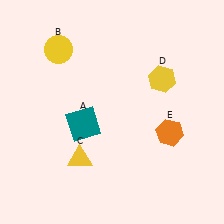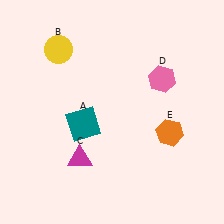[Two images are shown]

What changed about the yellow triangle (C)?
In Image 1, C is yellow. In Image 2, it changed to magenta.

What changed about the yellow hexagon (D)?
In Image 1, D is yellow. In Image 2, it changed to pink.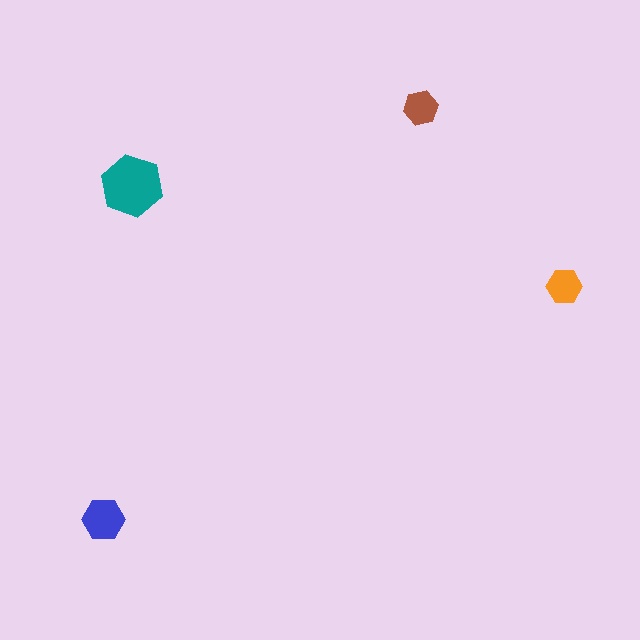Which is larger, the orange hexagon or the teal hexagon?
The teal one.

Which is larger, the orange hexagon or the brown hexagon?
The orange one.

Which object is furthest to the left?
The blue hexagon is leftmost.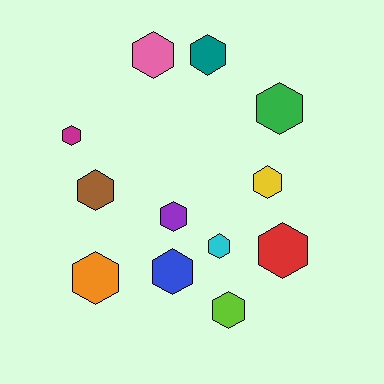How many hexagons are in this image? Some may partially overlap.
There are 12 hexagons.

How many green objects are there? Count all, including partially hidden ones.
There is 1 green object.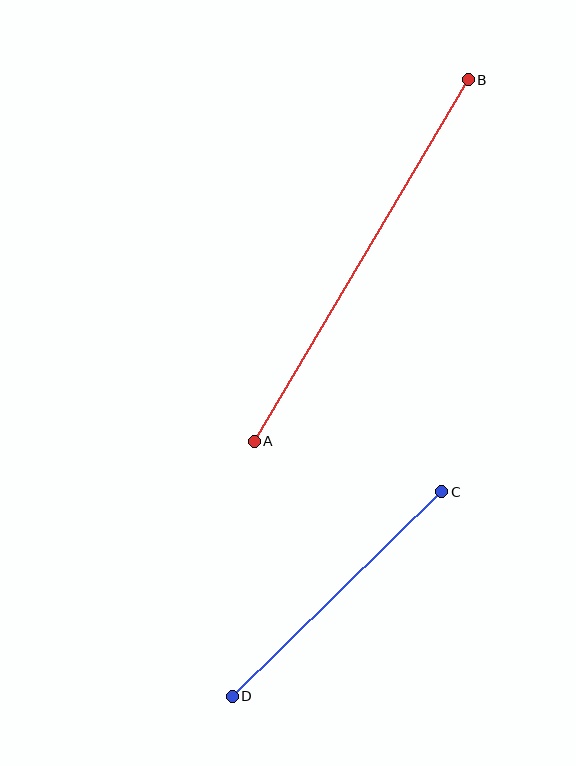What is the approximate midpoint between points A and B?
The midpoint is at approximately (361, 260) pixels.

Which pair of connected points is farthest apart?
Points A and B are farthest apart.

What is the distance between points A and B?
The distance is approximately 420 pixels.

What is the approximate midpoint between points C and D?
The midpoint is at approximately (337, 594) pixels.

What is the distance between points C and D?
The distance is approximately 293 pixels.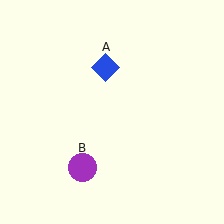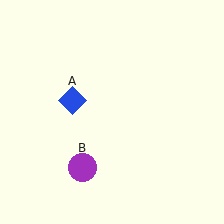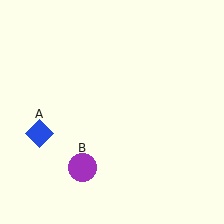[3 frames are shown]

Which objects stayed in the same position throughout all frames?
Purple circle (object B) remained stationary.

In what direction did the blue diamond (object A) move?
The blue diamond (object A) moved down and to the left.